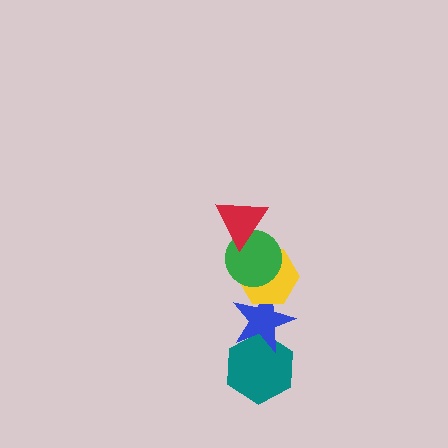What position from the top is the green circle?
The green circle is 2nd from the top.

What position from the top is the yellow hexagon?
The yellow hexagon is 3rd from the top.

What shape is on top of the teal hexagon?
The blue star is on top of the teal hexagon.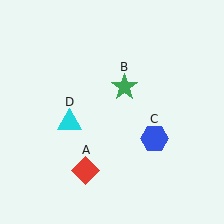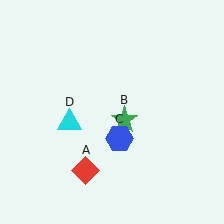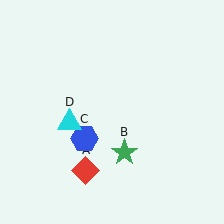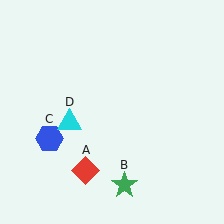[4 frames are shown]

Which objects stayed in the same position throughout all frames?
Red diamond (object A) and cyan triangle (object D) remained stationary.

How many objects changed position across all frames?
2 objects changed position: green star (object B), blue hexagon (object C).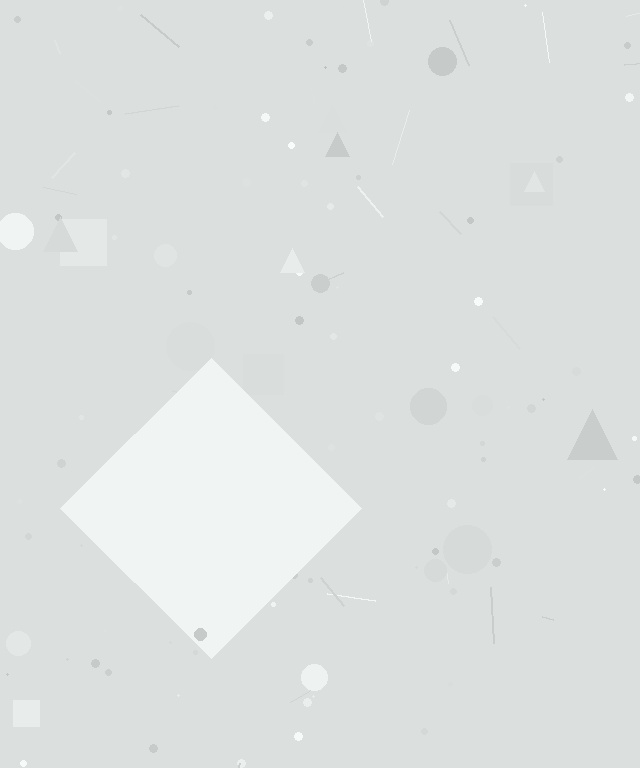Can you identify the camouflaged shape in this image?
The camouflaged shape is a diamond.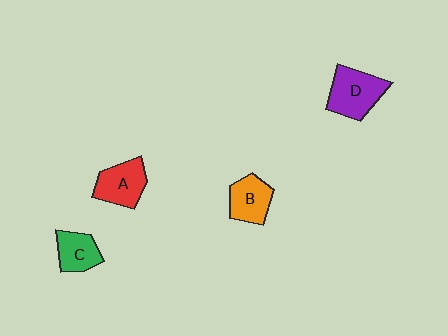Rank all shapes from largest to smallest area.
From largest to smallest: D (purple), A (red), B (orange), C (green).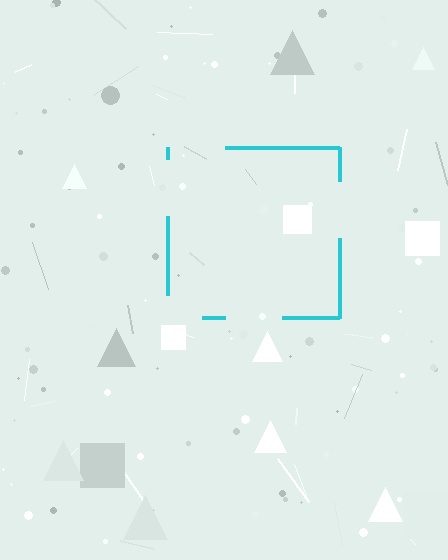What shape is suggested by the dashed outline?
The dashed outline suggests a square.